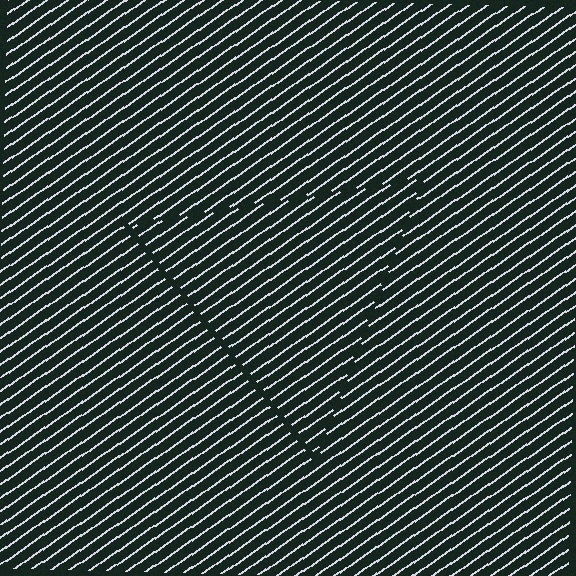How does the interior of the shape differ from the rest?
The interior of the shape contains the same grating, shifted by half a period — the contour is defined by the phase discontinuity where line-ends from the inner and outer gratings abut.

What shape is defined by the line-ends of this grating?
An illusory triangle. The interior of the shape contains the same grating, shifted by half a period — the contour is defined by the phase discontinuity where line-ends from the inner and outer gratings abut.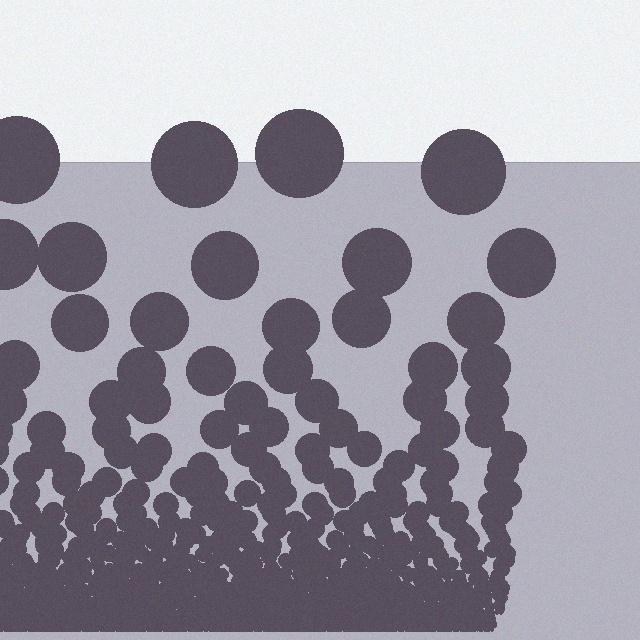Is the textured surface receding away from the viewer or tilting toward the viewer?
The surface appears to tilt toward the viewer. Texture elements get larger and sparser toward the top.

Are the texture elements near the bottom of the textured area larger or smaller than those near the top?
Smaller. The gradient is inverted — elements near the bottom are smaller and denser.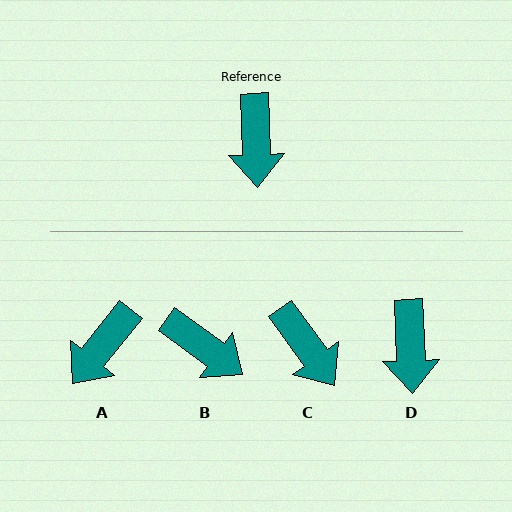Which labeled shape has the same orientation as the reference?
D.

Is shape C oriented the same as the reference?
No, it is off by about 33 degrees.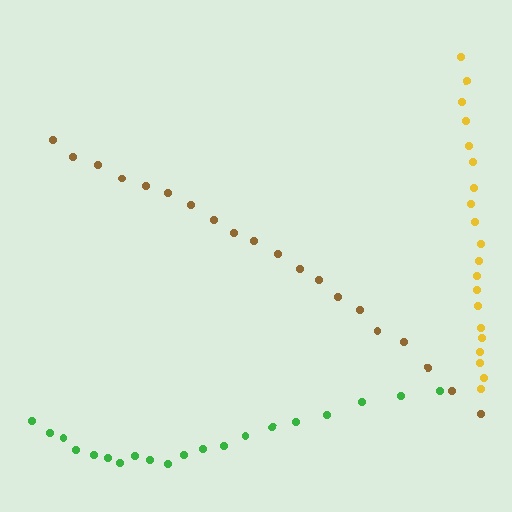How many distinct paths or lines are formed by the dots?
There are 3 distinct paths.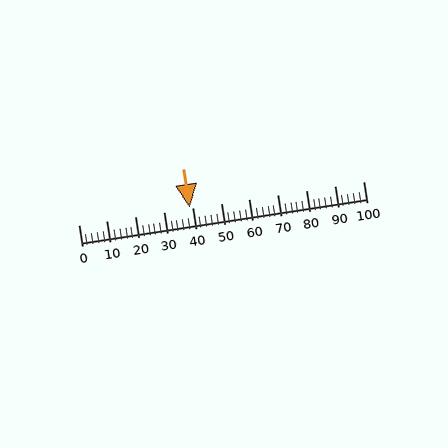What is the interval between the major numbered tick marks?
The major tick marks are spaced 10 units apart.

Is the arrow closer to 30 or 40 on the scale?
The arrow is closer to 40.